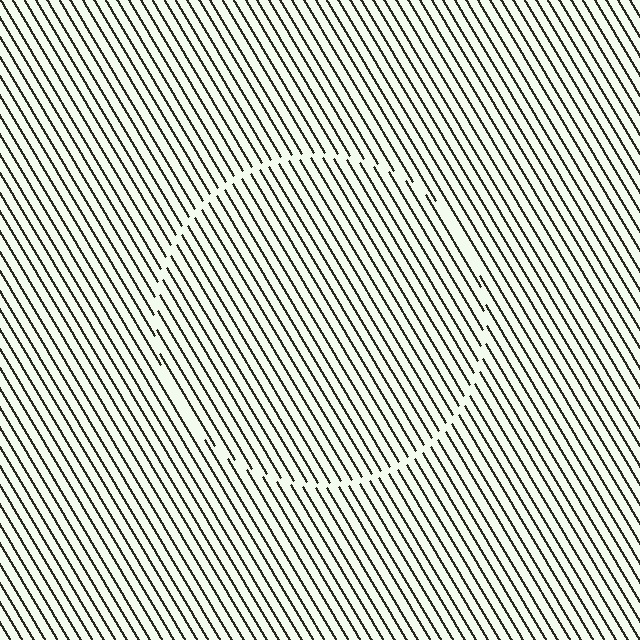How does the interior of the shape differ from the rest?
The interior of the shape contains the same grating, shifted by half a period — the contour is defined by the phase discontinuity where line-ends from the inner and outer gratings abut.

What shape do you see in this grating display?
An illusory circle. The interior of the shape contains the same grating, shifted by half a period — the contour is defined by the phase discontinuity where line-ends from the inner and outer gratings abut.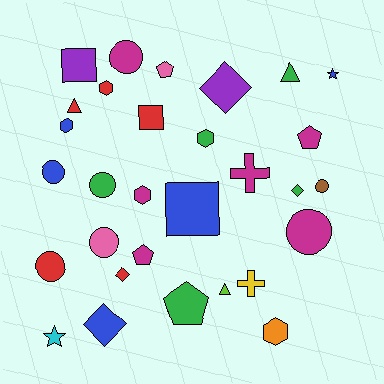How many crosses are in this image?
There are 2 crosses.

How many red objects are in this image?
There are 5 red objects.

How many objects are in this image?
There are 30 objects.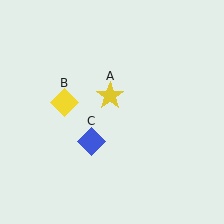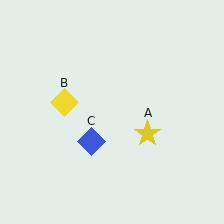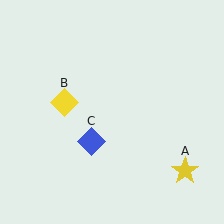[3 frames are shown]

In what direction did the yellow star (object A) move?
The yellow star (object A) moved down and to the right.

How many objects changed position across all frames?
1 object changed position: yellow star (object A).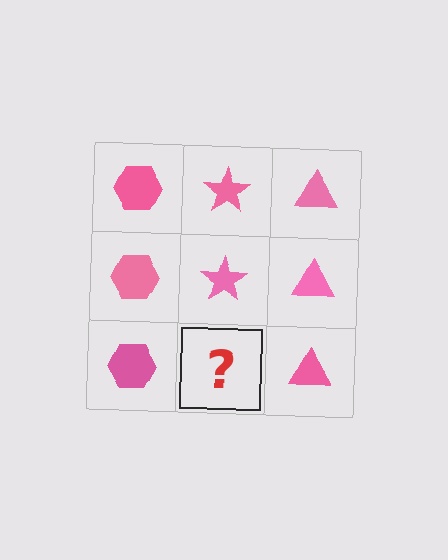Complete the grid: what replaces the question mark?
The question mark should be replaced with a pink star.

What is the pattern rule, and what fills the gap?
The rule is that each column has a consistent shape. The gap should be filled with a pink star.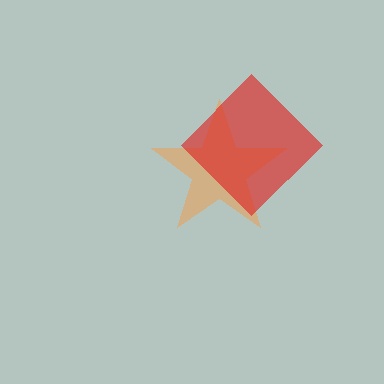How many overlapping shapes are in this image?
There are 2 overlapping shapes in the image.